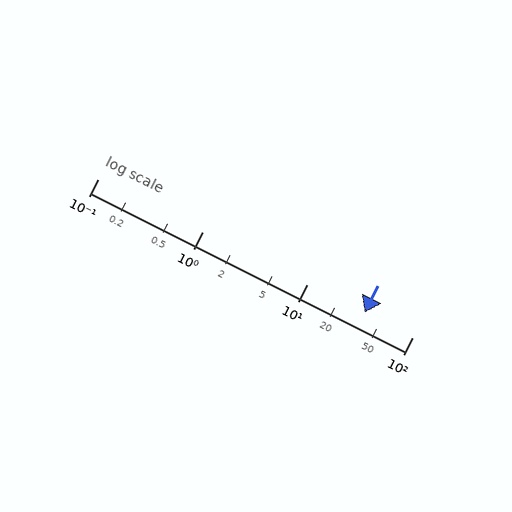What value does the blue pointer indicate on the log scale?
The pointer indicates approximately 35.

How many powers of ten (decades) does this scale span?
The scale spans 3 decades, from 0.1 to 100.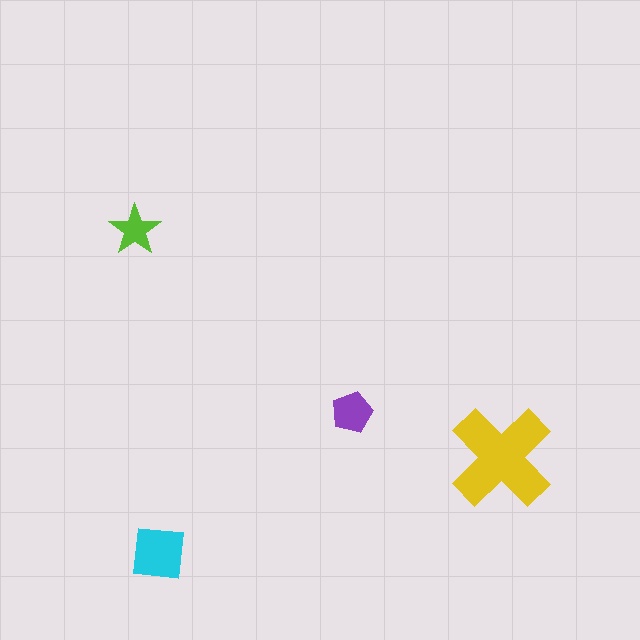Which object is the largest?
The yellow cross.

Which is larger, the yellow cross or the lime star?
The yellow cross.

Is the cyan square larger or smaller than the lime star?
Larger.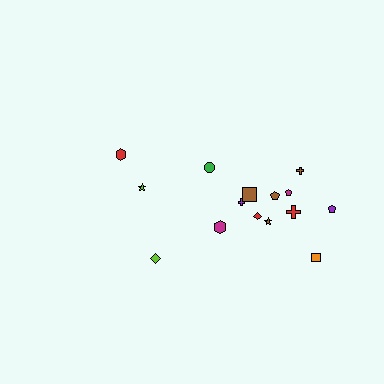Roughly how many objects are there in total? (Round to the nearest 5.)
Roughly 15 objects in total.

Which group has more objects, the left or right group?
The right group.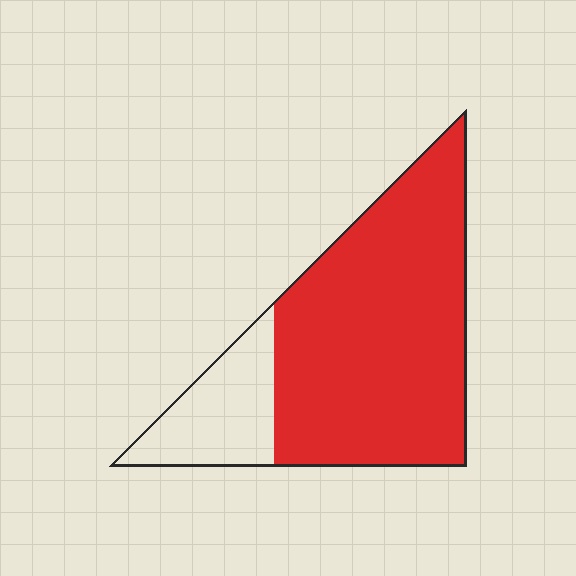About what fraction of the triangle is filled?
About four fifths (4/5).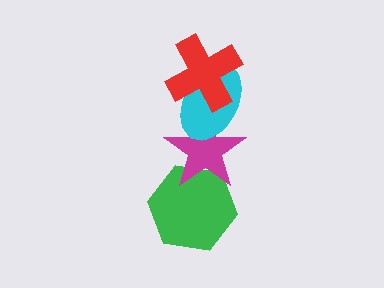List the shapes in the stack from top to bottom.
From top to bottom: the red cross, the cyan ellipse, the magenta star, the green hexagon.